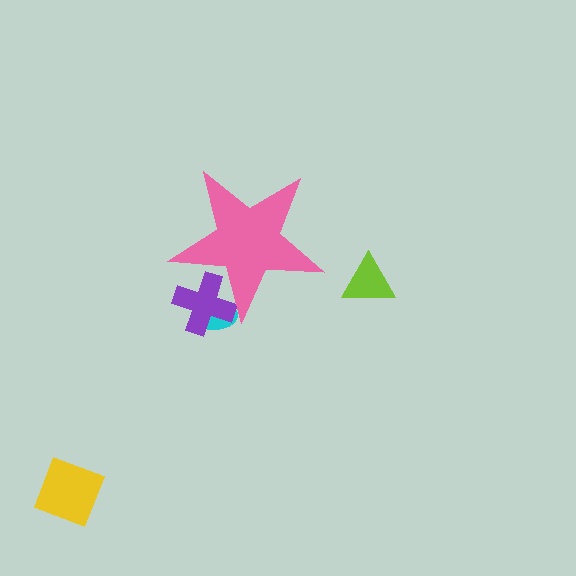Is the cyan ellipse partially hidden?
Yes, the cyan ellipse is partially hidden behind the pink star.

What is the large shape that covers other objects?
A pink star.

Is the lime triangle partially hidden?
No, the lime triangle is fully visible.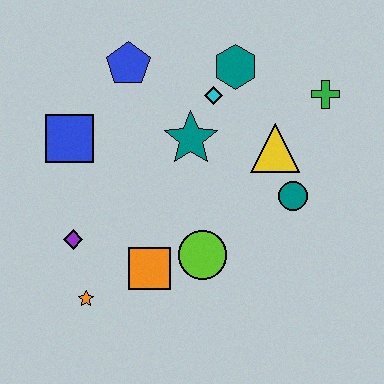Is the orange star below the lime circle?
Yes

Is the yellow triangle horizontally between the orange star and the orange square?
No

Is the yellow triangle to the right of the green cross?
No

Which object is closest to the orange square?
The lime circle is closest to the orange square.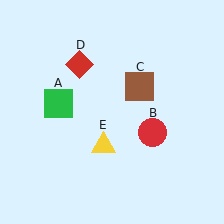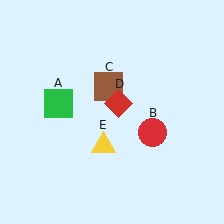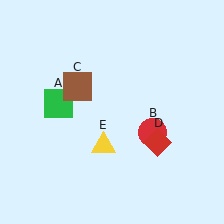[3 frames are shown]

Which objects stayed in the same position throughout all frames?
Green square (object A) and red circle (object B) and yellow triangle (object E) remained stationary.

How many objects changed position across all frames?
2 objects changed position: brown square (object C), red diamond (object D).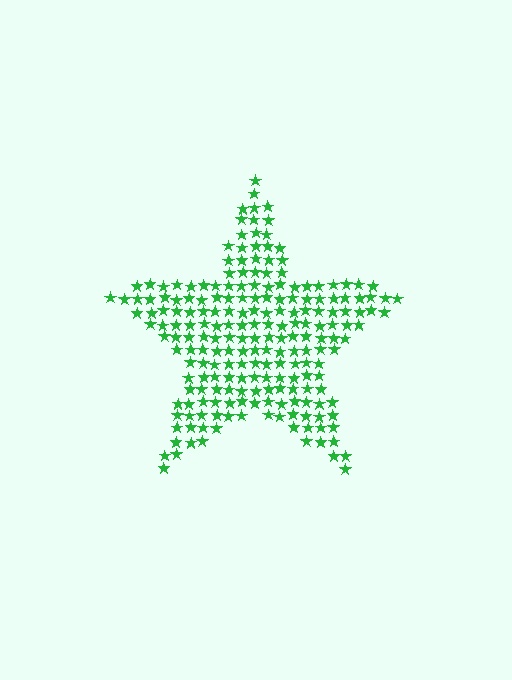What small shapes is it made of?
It is made of small stars.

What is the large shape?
The large shape is a star.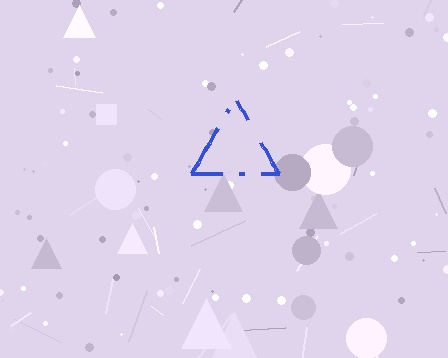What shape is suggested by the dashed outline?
The dashed outline suggests a triangle.